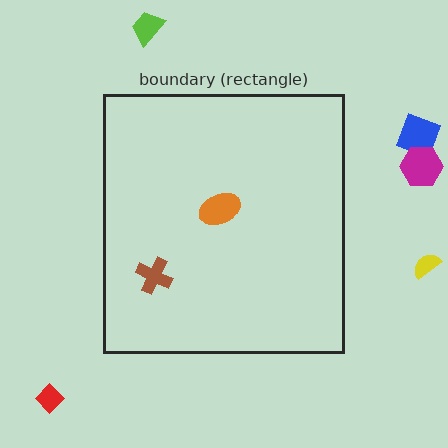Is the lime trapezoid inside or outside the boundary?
Outside.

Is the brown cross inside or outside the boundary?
Inside.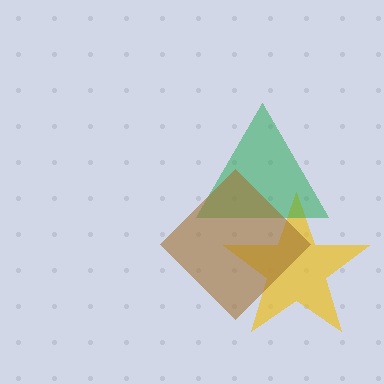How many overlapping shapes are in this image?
There are 3 overlapping shapes in the image.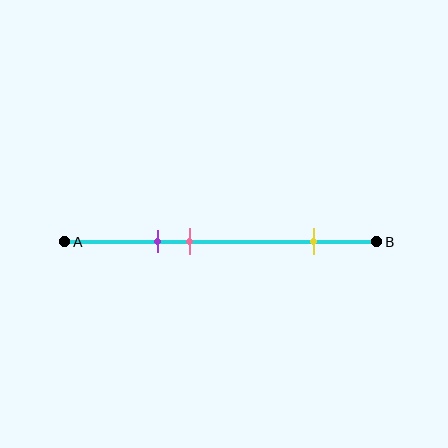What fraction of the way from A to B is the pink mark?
The pink mark is approximately 40% (0.4) of the way from A to B.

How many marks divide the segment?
There are 3 marks dividing the segment.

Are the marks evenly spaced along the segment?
No, the marks are not evenly spaced.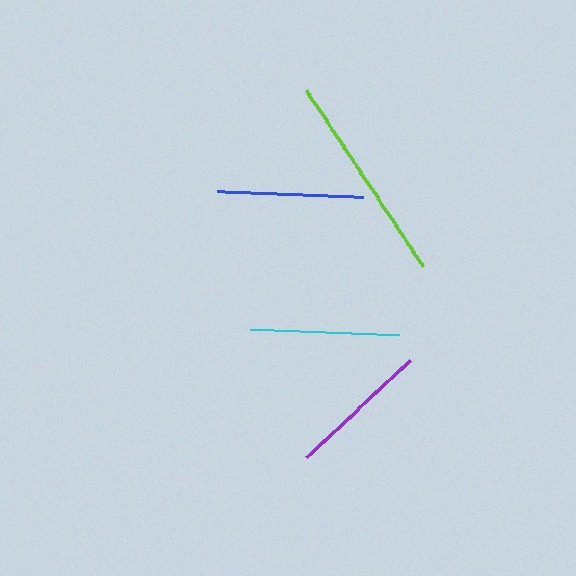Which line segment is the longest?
The lime line is the longest at approximately 212 pixels.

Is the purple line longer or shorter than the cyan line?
The cyan line is longer than the purple line.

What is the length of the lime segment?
The lime segment is approximately 212 pixels long.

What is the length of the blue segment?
The blue segment is approximately 147 pixels long.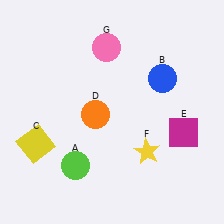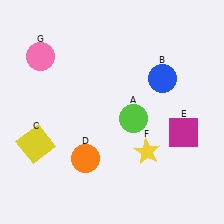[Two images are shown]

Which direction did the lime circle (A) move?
The lime circle (A) moved right.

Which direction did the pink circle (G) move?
The pink circle (G) moved left.